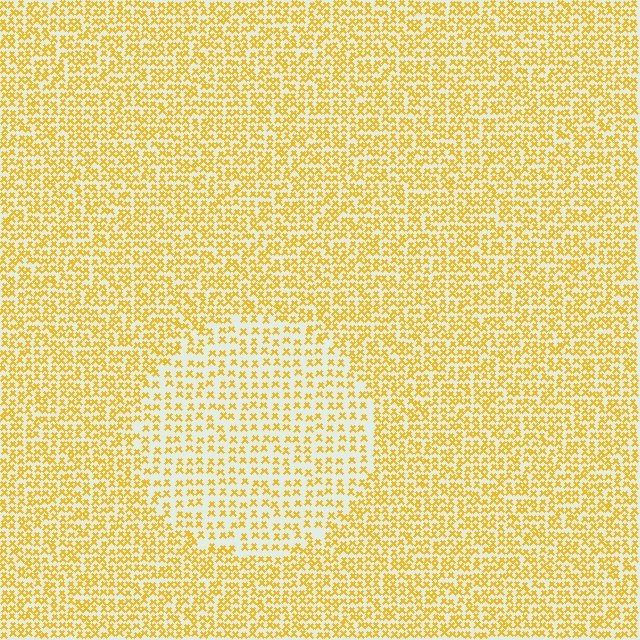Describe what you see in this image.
The image contains small yellow elements arranged at two different densities. A circle-shaped region is visible where the elements are less densely packed than the surrounding area.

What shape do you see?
I see a circle.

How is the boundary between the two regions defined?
The boundary is defined by a change in element density (approximately 1.7x ratio). All elements are the same color, size, and shape.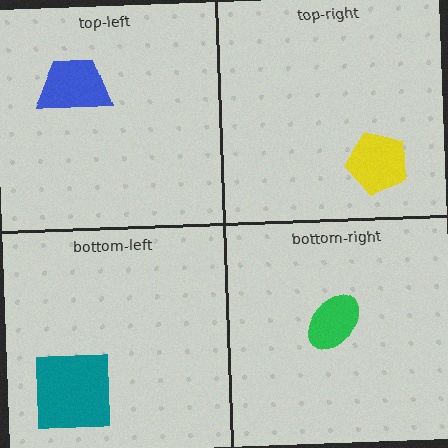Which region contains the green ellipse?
The bottom-right region.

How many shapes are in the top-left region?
1.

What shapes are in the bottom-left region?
The teal square.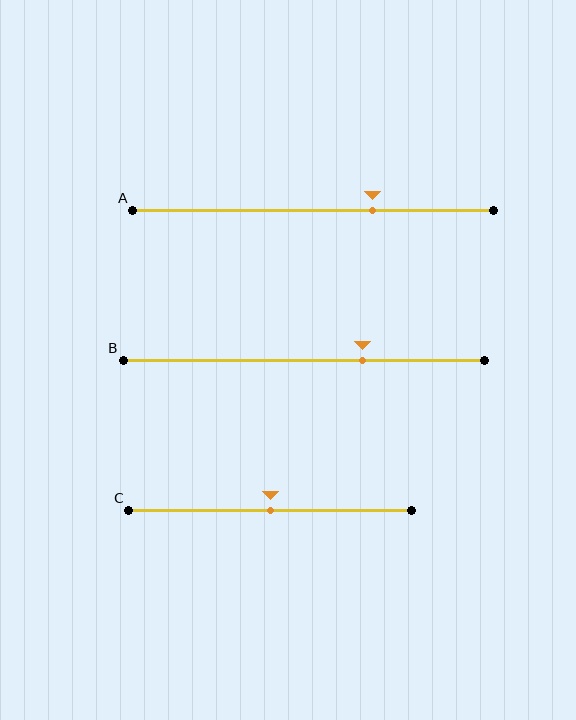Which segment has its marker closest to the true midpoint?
Segment C has its marker closest to the true midpoint.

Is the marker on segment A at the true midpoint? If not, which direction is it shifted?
No, the marker on segment A is shifted to the right by about 16% of the segment length.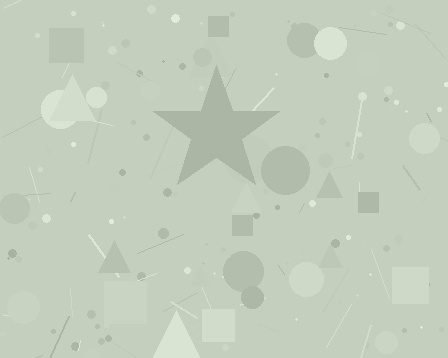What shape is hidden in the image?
A star is hidden in the image.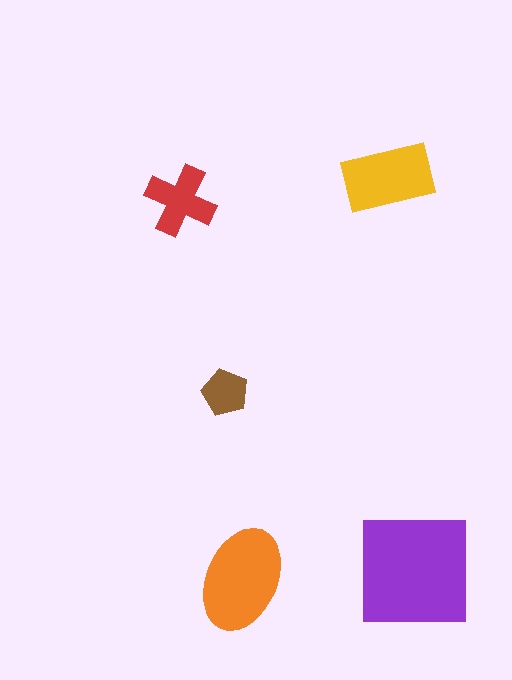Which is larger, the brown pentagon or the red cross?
The red cross.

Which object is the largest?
The purple square.